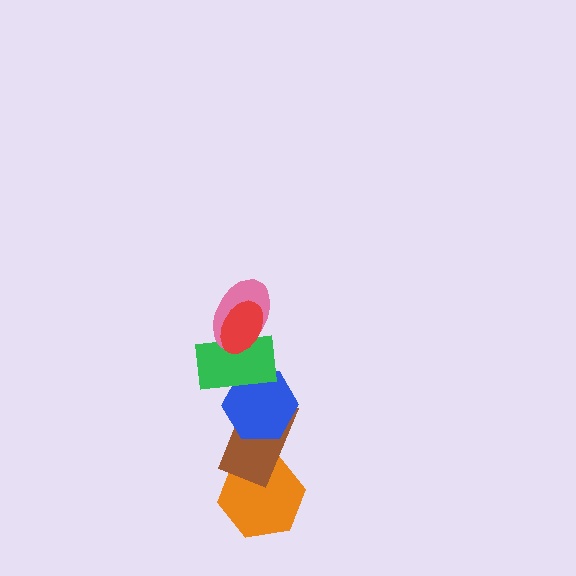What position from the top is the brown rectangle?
The brown rectangle is 5th from the top.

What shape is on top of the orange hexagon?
The brown rectangle is on top of the orange hexagon.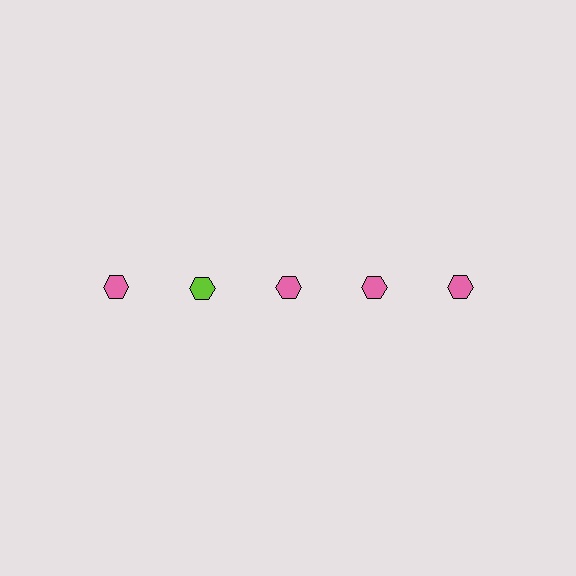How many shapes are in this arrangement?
There are 5 shapes arranged in a grid pattern.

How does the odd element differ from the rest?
It has a different color: lime instead of pink.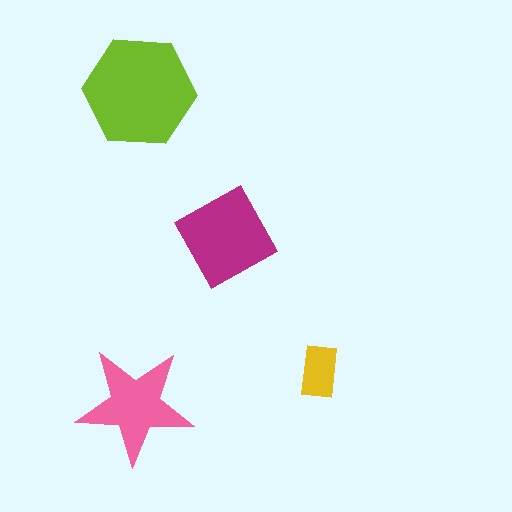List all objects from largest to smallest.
The lime hexagon, the magenta square, the pink star, the yellow rectangle.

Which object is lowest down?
The pink star is bottommost.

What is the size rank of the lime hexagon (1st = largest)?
1st.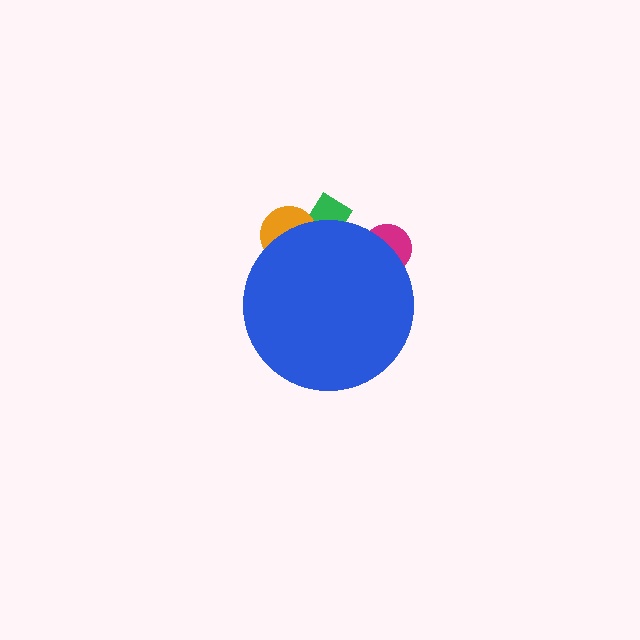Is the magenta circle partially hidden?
Yes, the magenta circle is partially hidden behind the blue circle.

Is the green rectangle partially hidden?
Yes, the green rectangle is partially hidden behind the blue circle.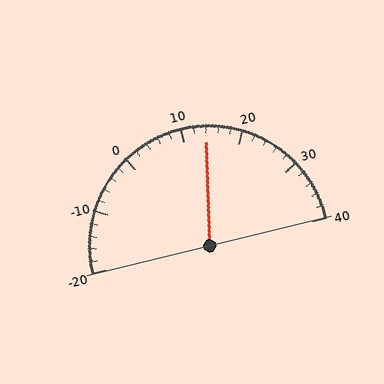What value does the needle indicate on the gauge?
The needle indicates approximately 14.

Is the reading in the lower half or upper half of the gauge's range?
The reading is in the upper half of the range (-20 to 40).